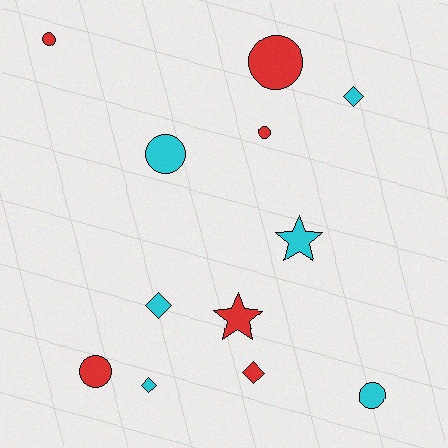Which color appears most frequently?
Red, with 6 objects.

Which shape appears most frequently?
Circle, with 6 objects.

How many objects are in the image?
There are 12 objects.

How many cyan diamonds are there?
There are 3 cyan diamonds.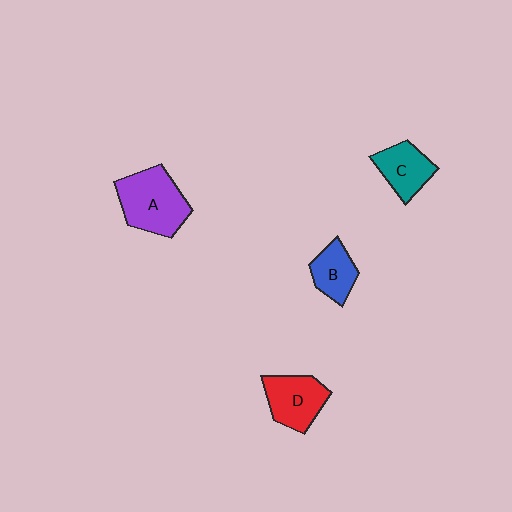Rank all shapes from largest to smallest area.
From largest to smallest: A (purple), D (red), C (teal), B (blue).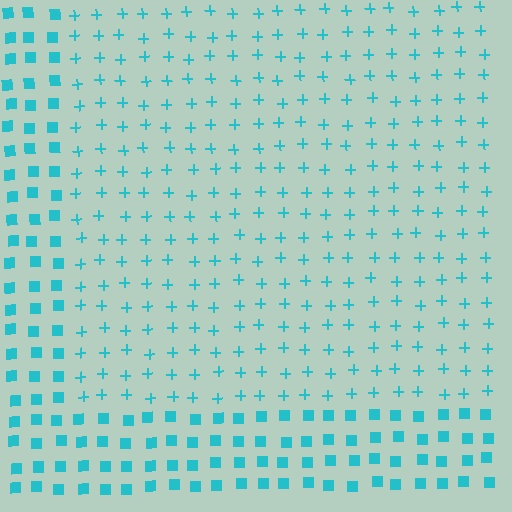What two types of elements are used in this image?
The image uses plus signs inside the rectangle region and squares outside it.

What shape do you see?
I see a rectangle.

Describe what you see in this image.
The image is filled with small cyan elements arranged in a uniform grid. A rectangle-shaped region contains plus signs, while the surrounding area contains squares. The boundary is defined purely by the change in element shape.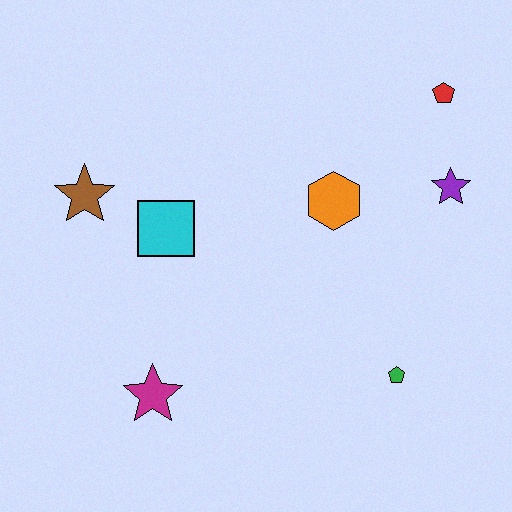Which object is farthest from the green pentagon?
The brown star is farthest from the green pentagon.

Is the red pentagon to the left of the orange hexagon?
No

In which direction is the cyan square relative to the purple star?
The cyan square is to the left of the purple star.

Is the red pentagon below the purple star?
No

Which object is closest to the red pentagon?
The purple star is closest to the red pentagon.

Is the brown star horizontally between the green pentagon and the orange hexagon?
No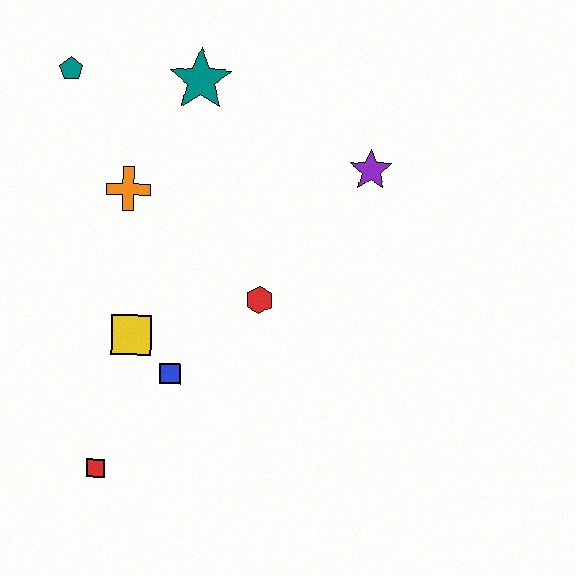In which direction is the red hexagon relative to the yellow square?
The red hexagon is to the right of the yellow square.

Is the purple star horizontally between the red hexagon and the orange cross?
No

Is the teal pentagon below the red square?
No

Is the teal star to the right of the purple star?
No